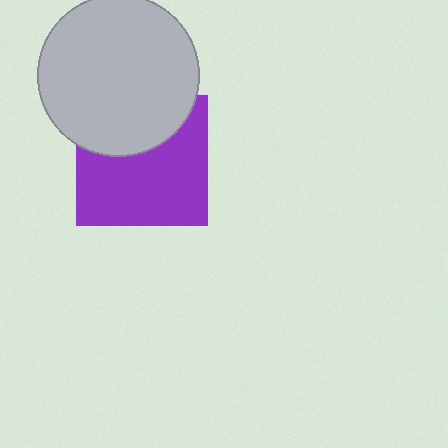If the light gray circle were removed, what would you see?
You would see the complete purple square.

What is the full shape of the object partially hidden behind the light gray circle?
The partially hidden object is a purple square.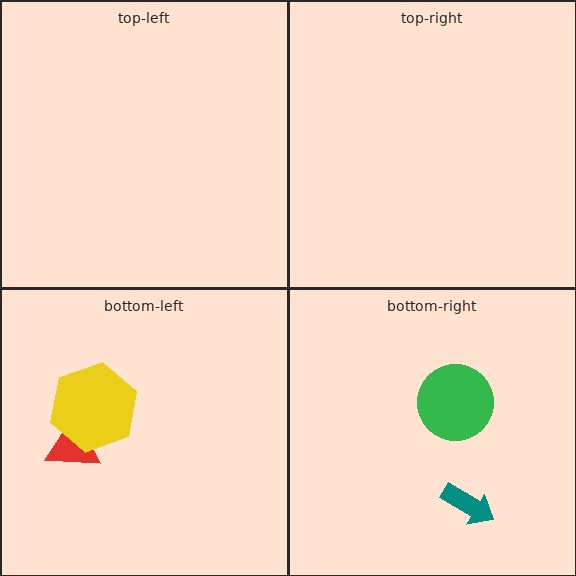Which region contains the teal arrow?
The bottom-right region.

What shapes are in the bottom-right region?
The green circle, the teal arrow.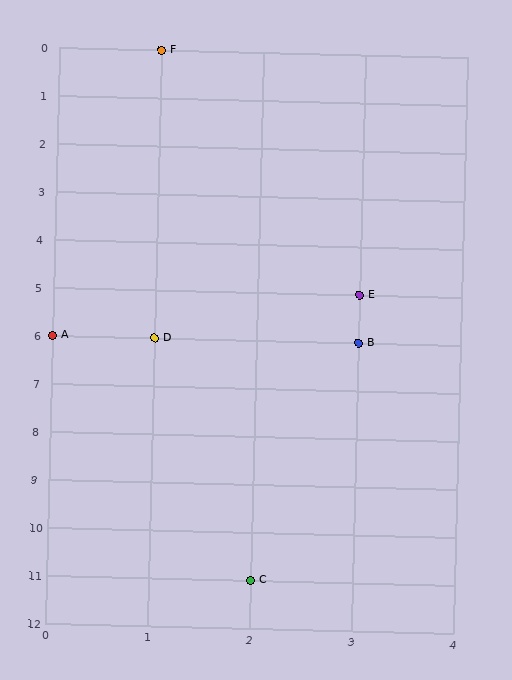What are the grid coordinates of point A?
Point A is at grid coordinates (0, 6).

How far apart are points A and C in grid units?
Points A and C are 2 columns and 5 rows apart (about 5.4 grid units diagonally).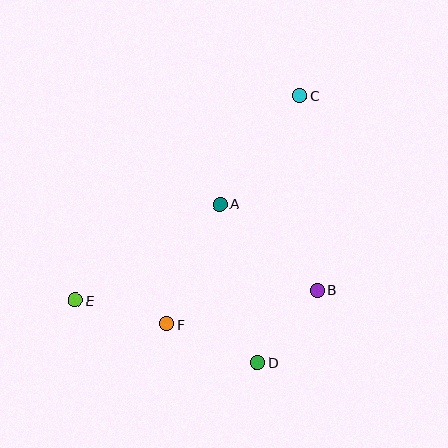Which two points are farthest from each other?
Points C and E are farthest from each other.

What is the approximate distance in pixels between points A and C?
The distance between A and C is approximately 135 pixels.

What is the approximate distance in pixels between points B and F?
The distance between B and F is approximately 155 pixels.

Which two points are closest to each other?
Points B and D are closest to each other.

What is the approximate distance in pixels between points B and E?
The distance between B and E is approximately 242 pixels.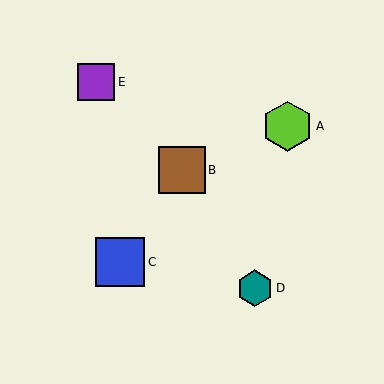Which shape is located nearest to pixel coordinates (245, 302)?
The teal hexagon (labeled D) at (255, 288) is nearest to that location.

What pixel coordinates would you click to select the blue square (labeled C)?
Click at (120, 262) to select the blue square C.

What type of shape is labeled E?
Shape E is a purple square.